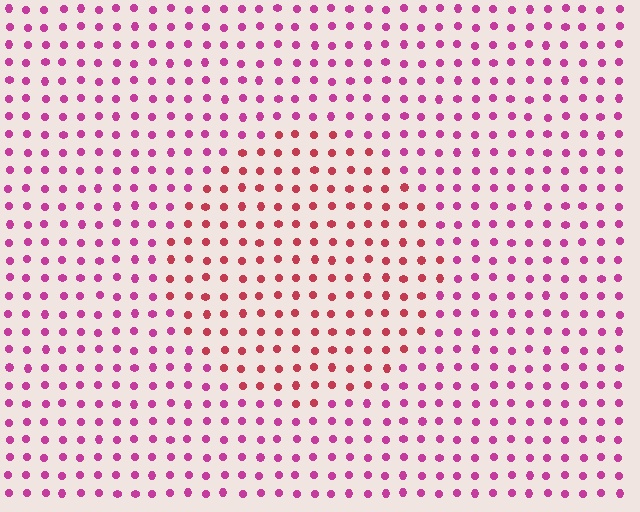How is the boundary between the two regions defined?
The boundary is defined purely by a slight shift in hue (about 34 degrees). Spacing, size, and orientation are identical on both sides.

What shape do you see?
I see a circle.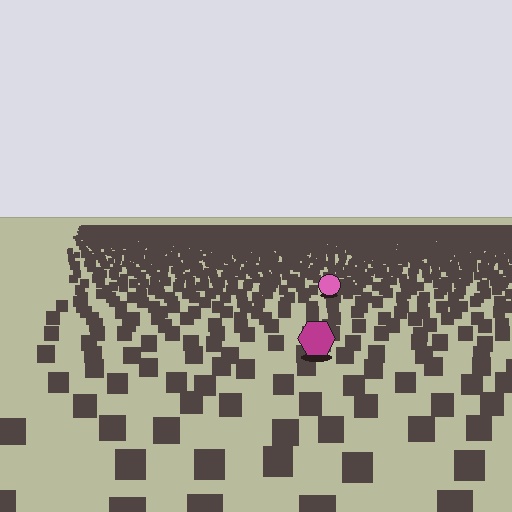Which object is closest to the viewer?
The magenta hexagon is closest. The texture marks near it are larger and more spread out.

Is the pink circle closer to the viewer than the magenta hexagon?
No. The magenta hexagon is closer — you can tell from the texture gradient: the ground texture is coarser near it.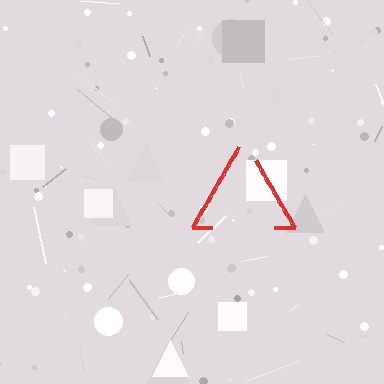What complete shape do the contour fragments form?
The contour fragments form a triangle.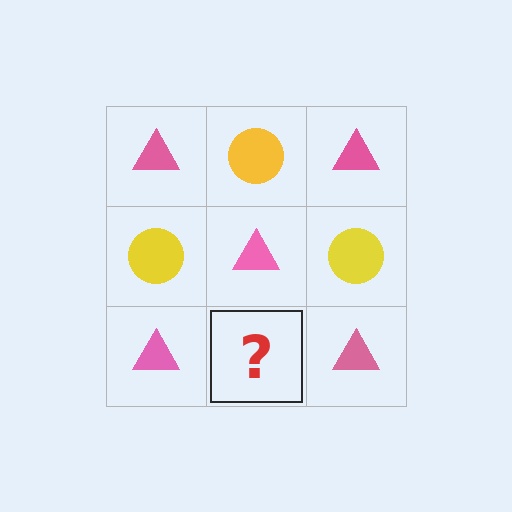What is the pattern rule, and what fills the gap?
The rule is that it alternates pink triangle and yellow circle in a checkerboard pattern. The gap should be filled with a yellow circle.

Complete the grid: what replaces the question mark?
The question mark should be replaced with a yellow circle.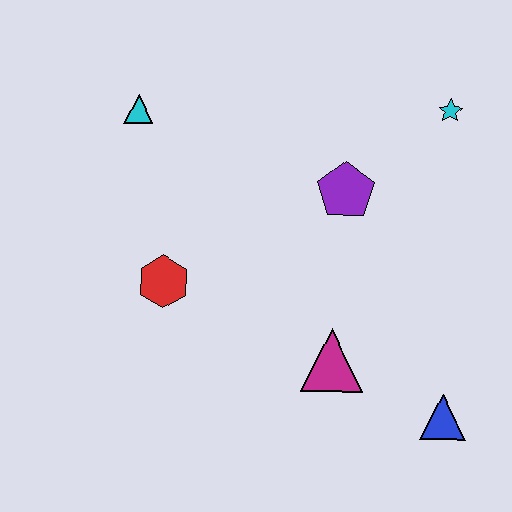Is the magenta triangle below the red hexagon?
Yes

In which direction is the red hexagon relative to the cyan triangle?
The red hexagon is below the cyan triangle.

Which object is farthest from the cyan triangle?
The blue triangle is farthest from the cyan triangle.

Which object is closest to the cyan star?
The purple pentagon is closest to the cyan star.